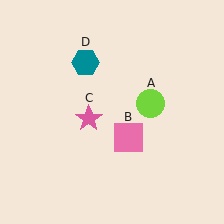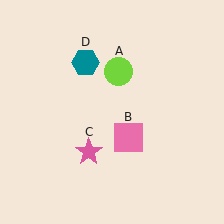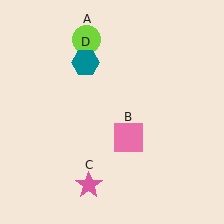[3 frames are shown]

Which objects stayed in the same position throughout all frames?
Pink square (object B) and teal hexagon (object D) remained stationary.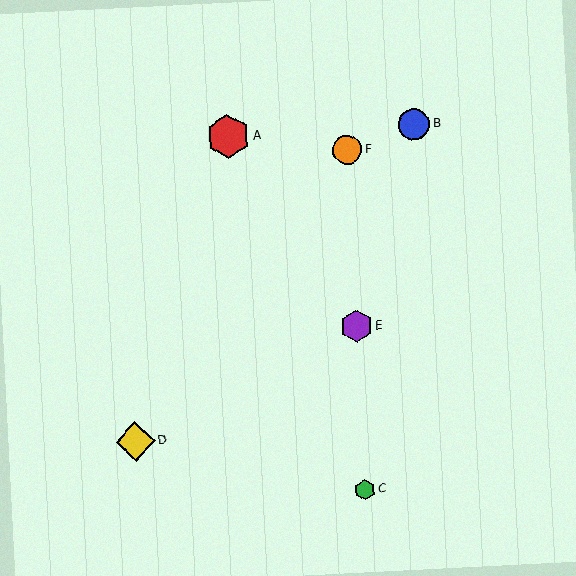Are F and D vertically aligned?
No, F is at x≈347 and D is at x≈135.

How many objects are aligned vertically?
3 objects (C, E, F) are aligned vertically.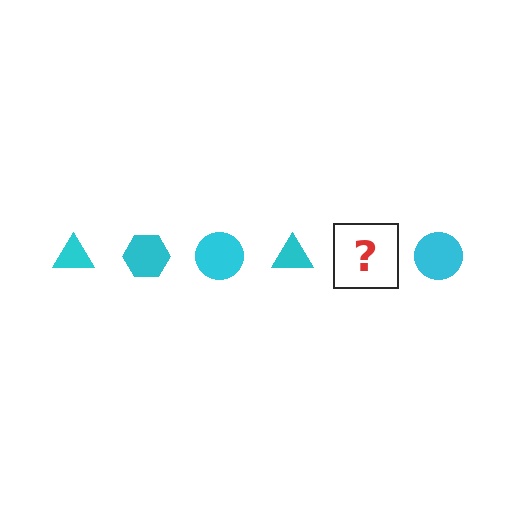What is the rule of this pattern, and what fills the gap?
The rule is that the pattern cycles through triangle, hexagon, circle shapes in cyan. The gap should be filled with a cyan hexagon.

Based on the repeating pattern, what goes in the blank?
The blank should be a cyan hexagon.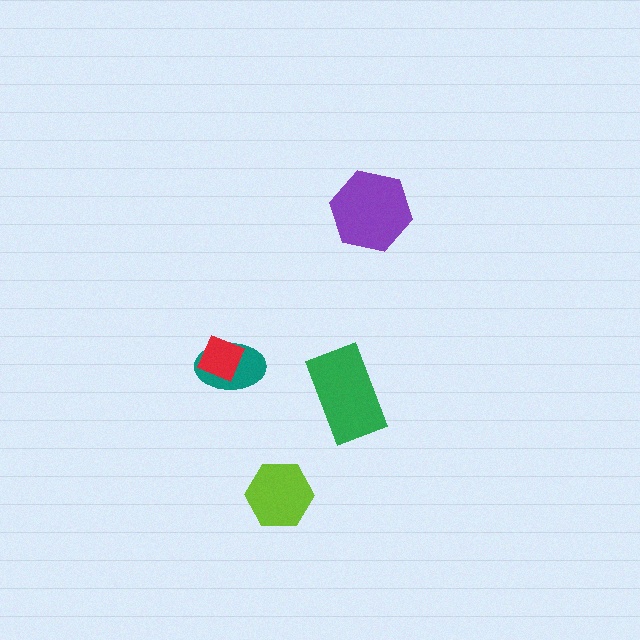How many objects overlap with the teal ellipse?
1 object overlaps with the teal ellipse.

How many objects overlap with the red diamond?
1 object overlaps with the red diamond.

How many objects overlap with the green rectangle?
0 objects overlap with the green rectangle.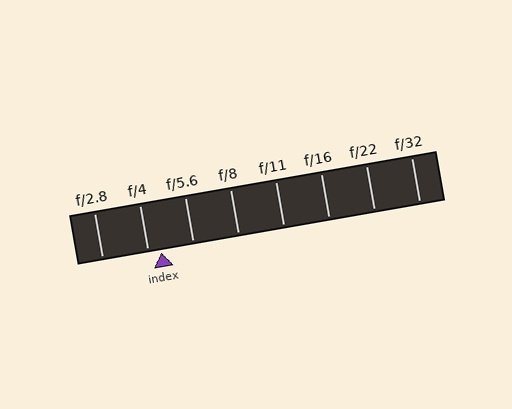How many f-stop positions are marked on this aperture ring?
There are 8 f-stop positions marked.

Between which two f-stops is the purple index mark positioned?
The index mark is between f/4 and f/5.6.